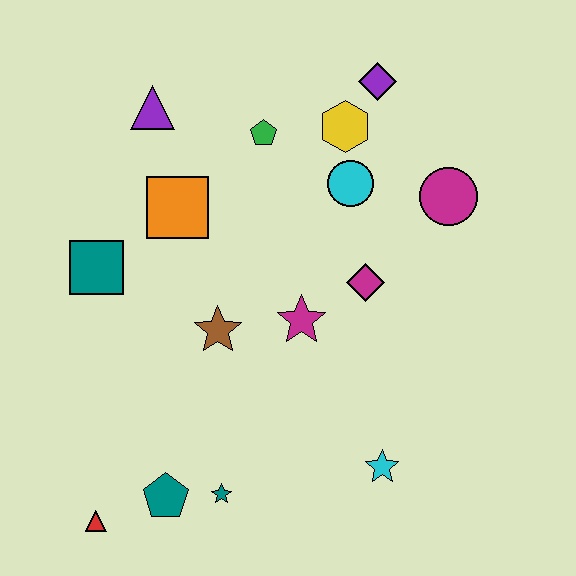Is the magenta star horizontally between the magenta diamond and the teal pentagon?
Yes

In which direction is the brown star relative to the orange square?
The brown star is below the orange square.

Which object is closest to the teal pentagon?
The teal star is closest to the teal pentagon.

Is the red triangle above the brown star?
No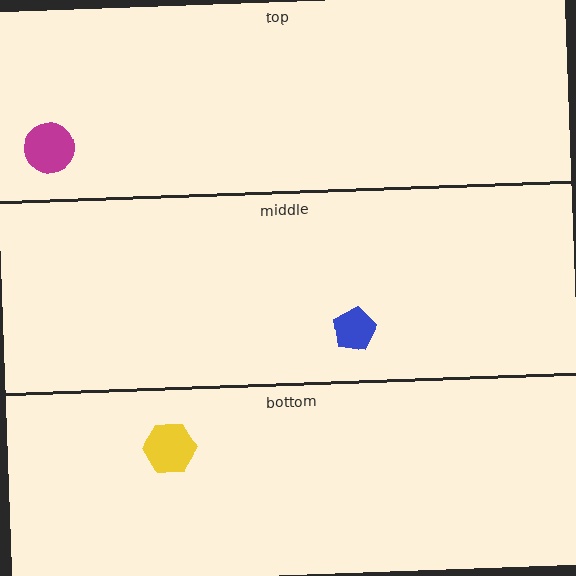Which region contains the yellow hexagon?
The bottom region.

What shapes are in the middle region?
The blue pentagon.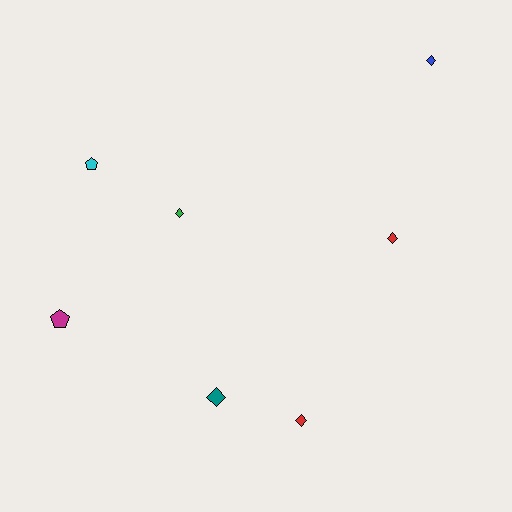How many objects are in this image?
There are 7 objects.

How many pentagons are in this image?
There are 2 pentagons.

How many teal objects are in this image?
There is 1 teal object.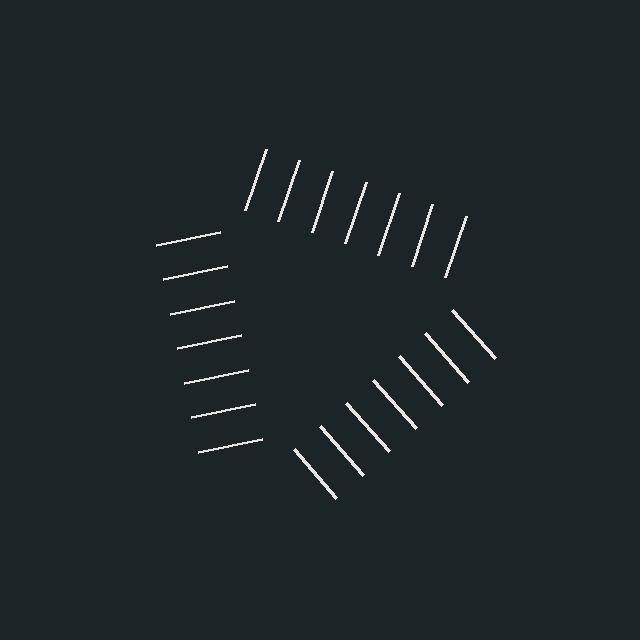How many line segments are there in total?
21 — 7 along each of the 3 edges.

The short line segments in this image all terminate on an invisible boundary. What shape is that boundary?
An illusory triangle — the line segments terminate on its edges but no continuous stroke is drawn.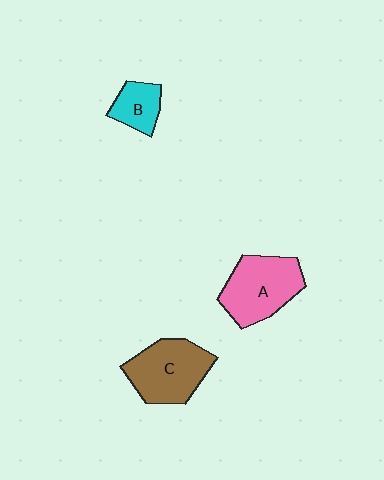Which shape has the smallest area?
Shape B (cyan).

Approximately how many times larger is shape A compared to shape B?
Approximately 2.1 times.